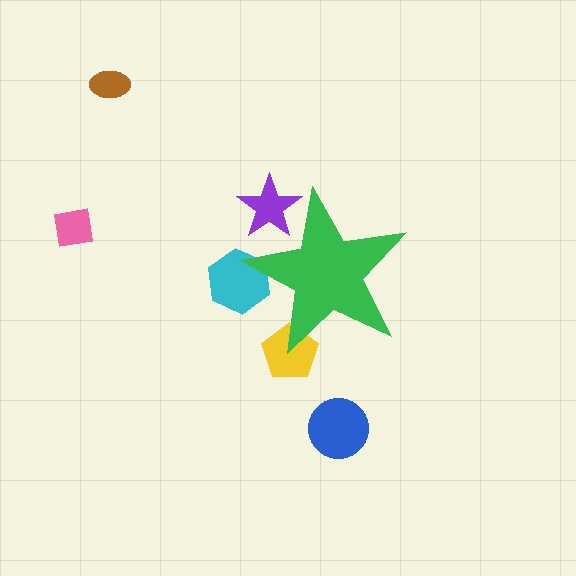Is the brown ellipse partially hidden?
No, the brown ellipse is fully visible.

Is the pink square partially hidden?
No, the pink square is fully visible.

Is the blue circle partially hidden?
No, the blue circle is fully visible.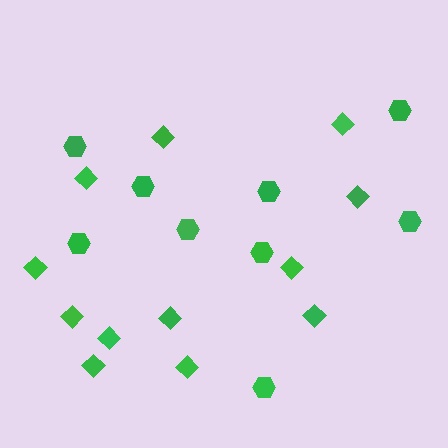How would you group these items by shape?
There are 2 groups: one group of diamonds (12) and one group of hexagons (9).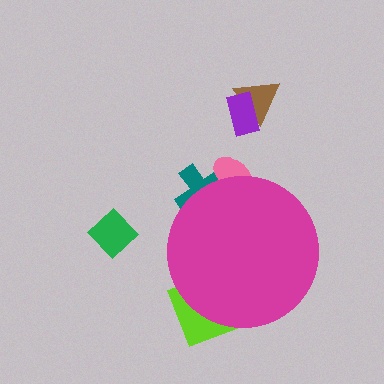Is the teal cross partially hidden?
Yes, the teal cross is partially hidden behind the magenta circle.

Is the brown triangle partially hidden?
No, the brown triangle is fully visible.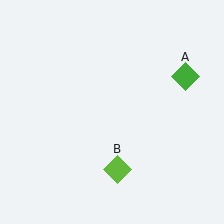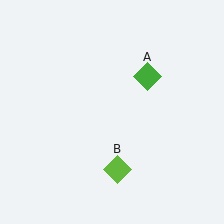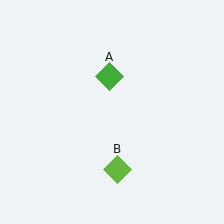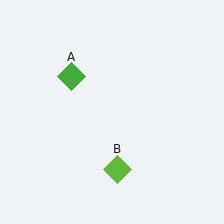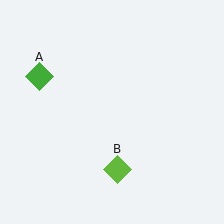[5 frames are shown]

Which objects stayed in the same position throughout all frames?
Lime diamond (object B) remained stationary.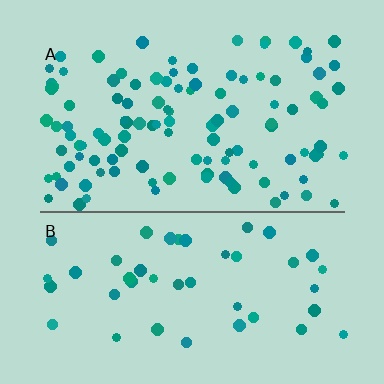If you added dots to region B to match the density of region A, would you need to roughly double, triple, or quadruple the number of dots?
Approximately double.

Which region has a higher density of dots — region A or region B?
A (the top).